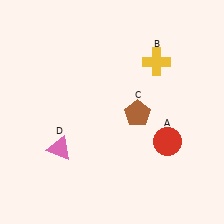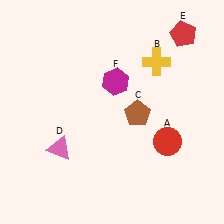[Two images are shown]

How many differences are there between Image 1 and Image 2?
There are 2 differences between the two images.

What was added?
A red pentagon (E), a magenta hexagon (F) were added in Image 2.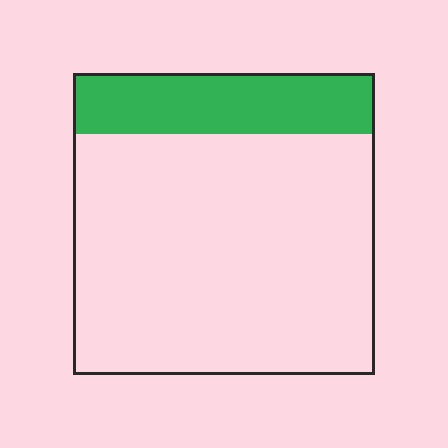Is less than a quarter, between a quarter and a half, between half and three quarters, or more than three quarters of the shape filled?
Less than a quarter.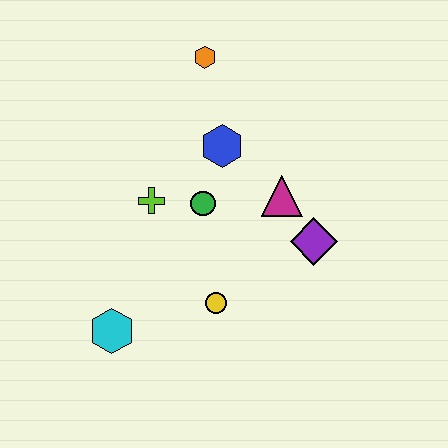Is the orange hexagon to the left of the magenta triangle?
Yes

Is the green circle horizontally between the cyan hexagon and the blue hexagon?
Yes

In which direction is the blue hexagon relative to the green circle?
The blue hexagon is above the green circle.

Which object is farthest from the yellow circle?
The orange hexagon is farthest from the yellow circle.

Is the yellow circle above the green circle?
No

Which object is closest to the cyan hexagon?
The yellow circle is closest to the cyan hexagon.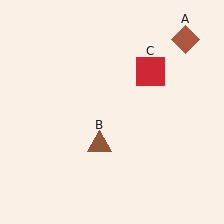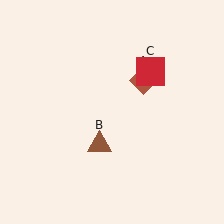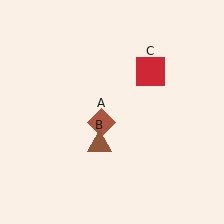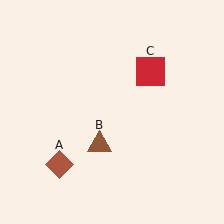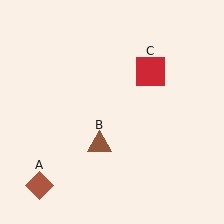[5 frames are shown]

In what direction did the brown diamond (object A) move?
The brown diamond (object A) moved down and to the left.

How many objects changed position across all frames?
1 object changed position: brown diamond (object A).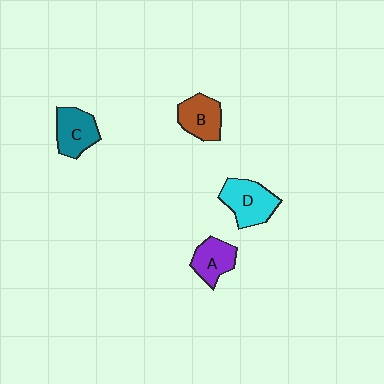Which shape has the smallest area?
Shape A (purple).